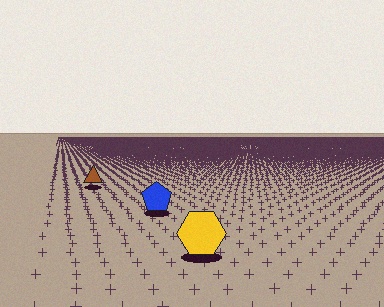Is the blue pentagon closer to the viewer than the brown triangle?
Yes. The blue pentagon is closer — you can tell from the texture gradient: the ground texture is coarser near it.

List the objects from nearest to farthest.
From nearest to farthest: the yellow hexagon, the blue pentagon, the brown triangle.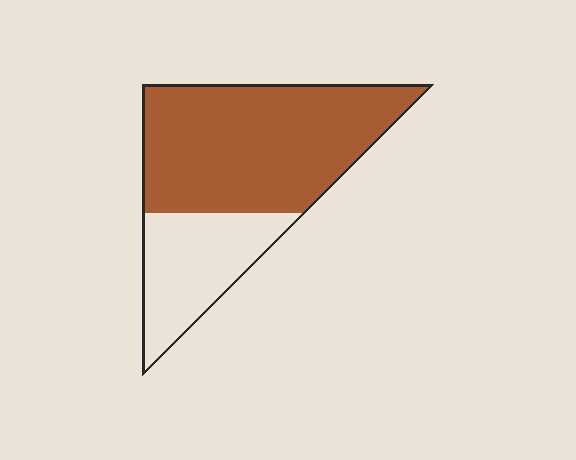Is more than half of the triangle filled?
Yes.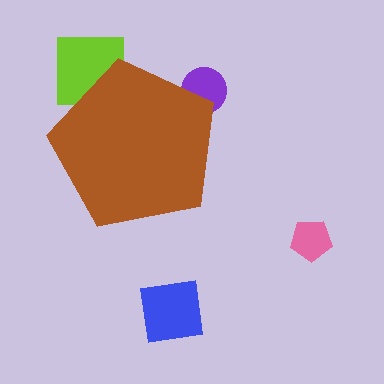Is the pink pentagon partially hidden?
No, the pink pentagon is fully visible.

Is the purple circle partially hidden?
Yes, the purple circle is partially hidden behind the brown pentagon.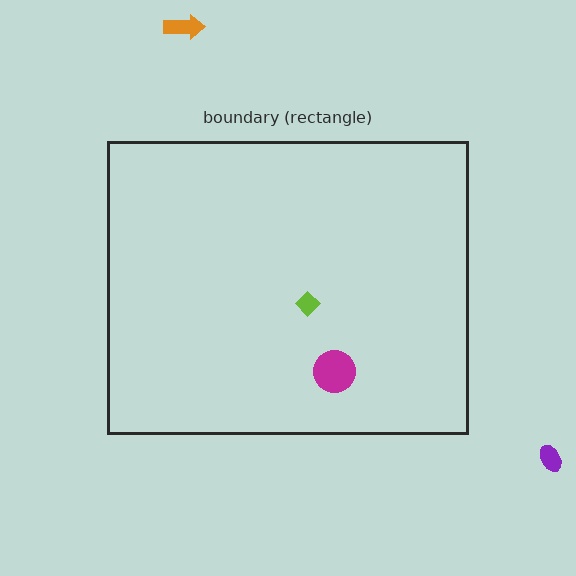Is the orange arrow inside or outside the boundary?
Outside.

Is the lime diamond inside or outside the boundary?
Inside.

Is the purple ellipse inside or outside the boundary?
Outside.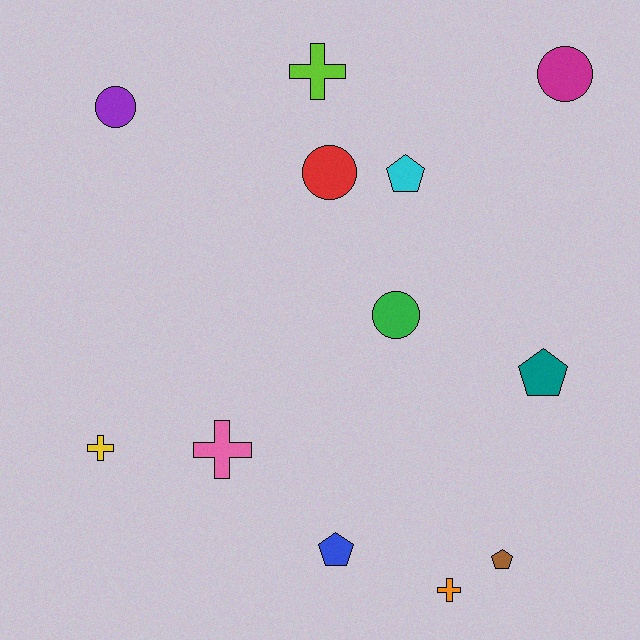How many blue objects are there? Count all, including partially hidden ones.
There is 1 blue object.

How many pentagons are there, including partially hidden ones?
There are 4 pentagons.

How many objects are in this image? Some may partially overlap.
There are 12 objects.